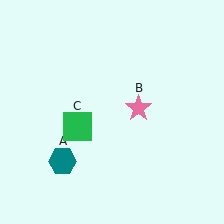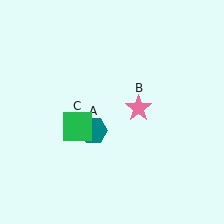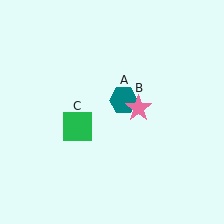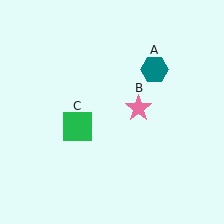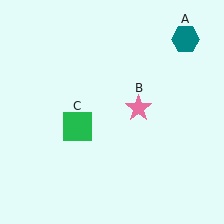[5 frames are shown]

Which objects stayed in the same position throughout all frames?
Pink star (object B) and green square (object C) remained stationary.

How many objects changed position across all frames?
1 object changed position: teal hexagon (object A).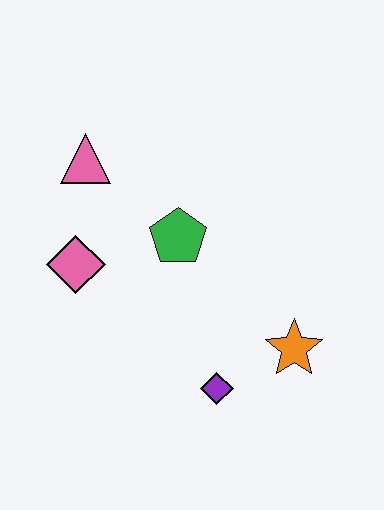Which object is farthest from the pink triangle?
The orange star is farthest from the pink triangle.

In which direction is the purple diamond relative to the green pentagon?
The purple diamond is below the green pentagon.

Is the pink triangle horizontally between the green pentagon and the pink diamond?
Yes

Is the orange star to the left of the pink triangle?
No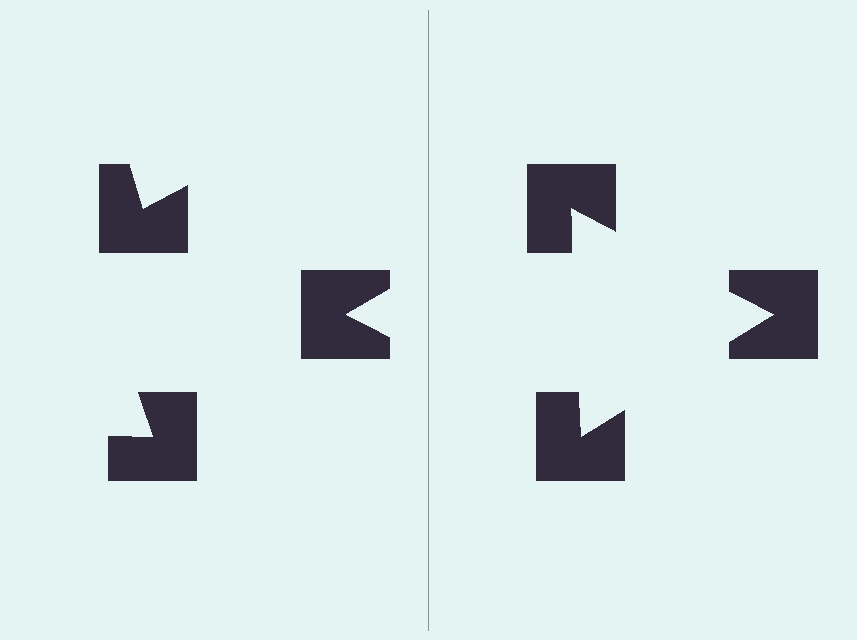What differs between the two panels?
The notched squares are positioned identically on both sides; only the wedge orientations differ. On the right they align to a triangle; on the left they are misaligned.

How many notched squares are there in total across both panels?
6 — 3 on each side.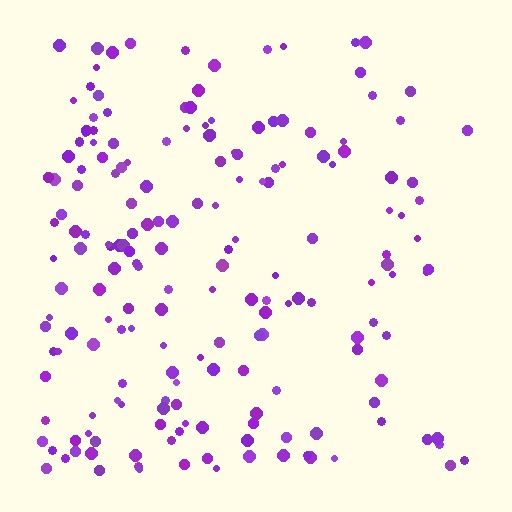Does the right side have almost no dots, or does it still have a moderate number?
Still a moderate number, just noticeably fewer than the left.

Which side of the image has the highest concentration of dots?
The left.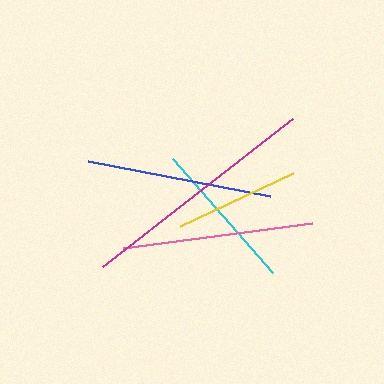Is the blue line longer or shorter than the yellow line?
The blue line is longer than the yellow line.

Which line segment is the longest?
The magenta line is the longest at approximately 241 pixels.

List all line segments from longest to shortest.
From longest to shortest: magenta, pink, blue, cyan, yellow.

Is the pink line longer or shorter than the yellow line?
The pink line is longer than the yellow line.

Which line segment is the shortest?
The yellow line is the shortest at approximately 125 pixels.